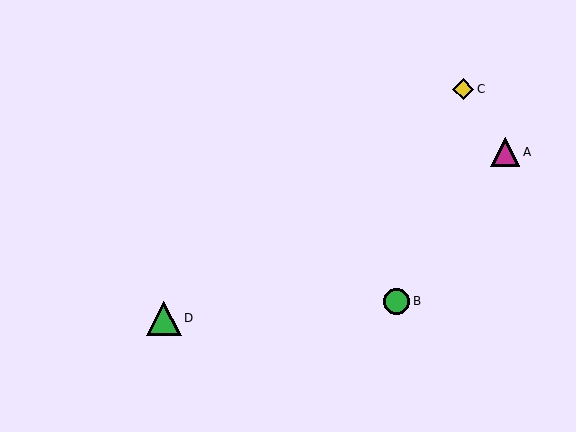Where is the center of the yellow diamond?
The center of the yellow diamond is at (463, 89).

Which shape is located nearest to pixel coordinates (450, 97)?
The yellow diamond (labeled C) at (463, 89) is nearest to that location.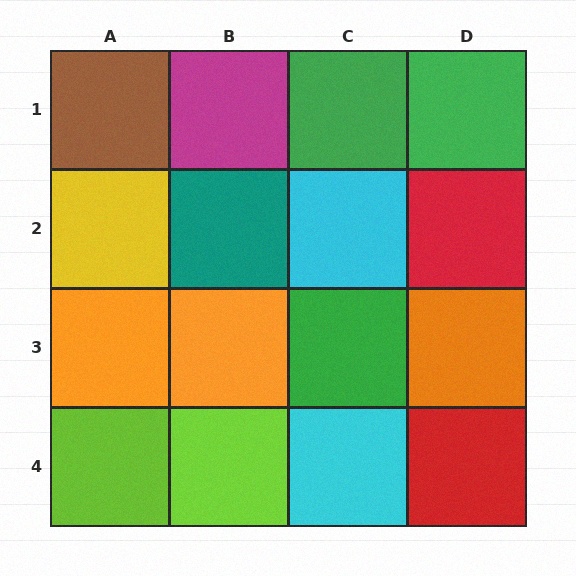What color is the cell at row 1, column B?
Magenta.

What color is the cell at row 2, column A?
Yellow.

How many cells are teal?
1 cell is teal.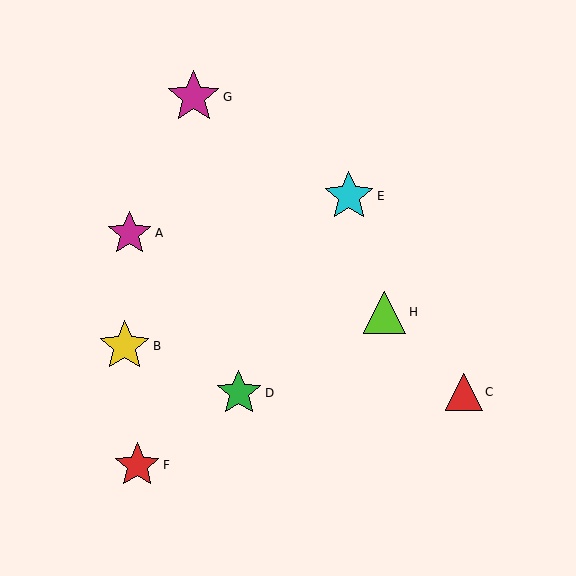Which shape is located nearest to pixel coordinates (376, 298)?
The lime triangle (labeled H) at (384, 312) is nearest to that location.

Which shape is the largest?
The magenta star (labeled G) is the largest.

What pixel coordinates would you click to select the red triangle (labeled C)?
Click at (464, 392) to select the red triangle C.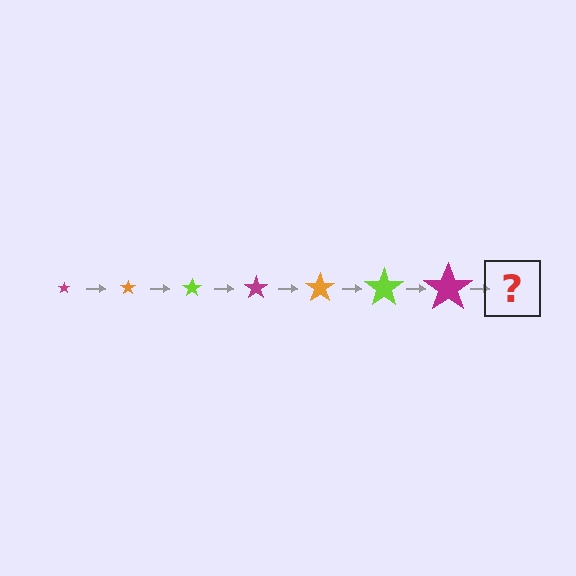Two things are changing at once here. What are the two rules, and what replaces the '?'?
The two rules are that the star grows larger each step and the color cycles through magenta, orange, and lime. The '?' should be an orange star, larger than the previous one.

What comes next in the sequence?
The next element should be an orange star, larger than the previous one.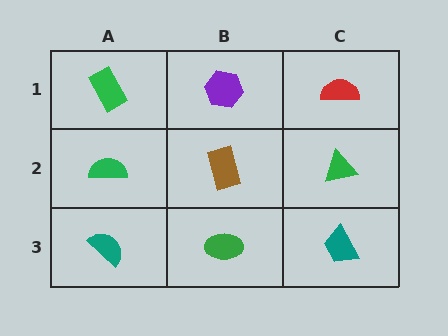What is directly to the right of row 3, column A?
A green ellipse.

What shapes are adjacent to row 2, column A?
A green rectangle (row 1, column A), a teal semicircle (row 3, column A), a brown rectangle (row 2, column B).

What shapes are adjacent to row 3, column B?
A brown rectangle (row 2, column B), a teal semicircle (row 3, column A), a teal trapezoid (row 3, column C).